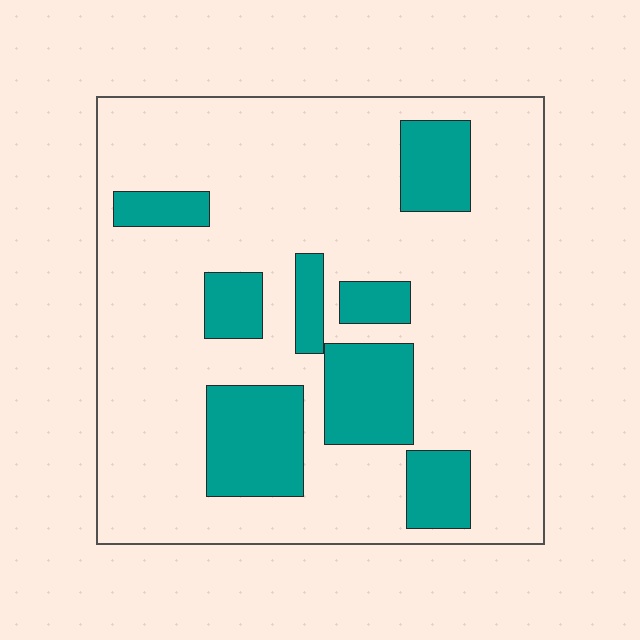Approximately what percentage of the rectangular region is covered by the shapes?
Approximately 20%.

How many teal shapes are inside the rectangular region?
8.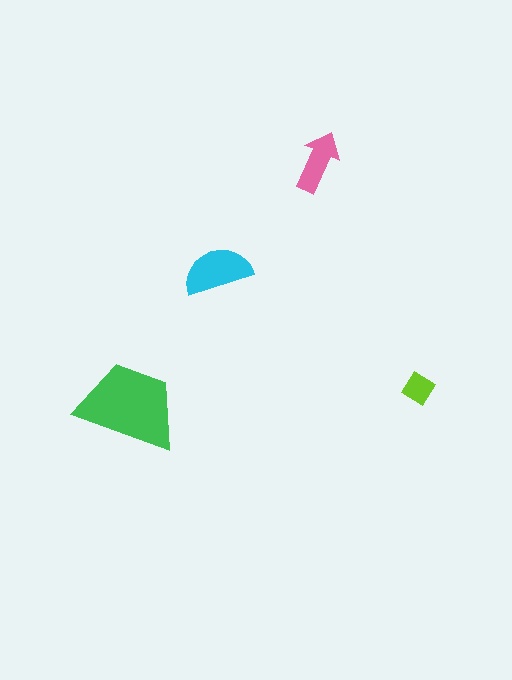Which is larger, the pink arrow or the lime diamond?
The pink arrow.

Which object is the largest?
The green trapezoid.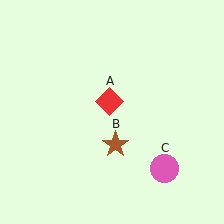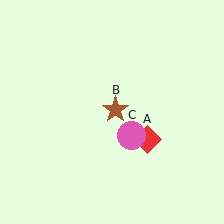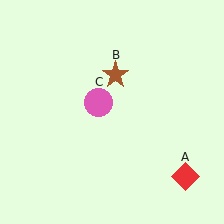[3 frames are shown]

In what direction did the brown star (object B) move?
The brown star (object B) moved up.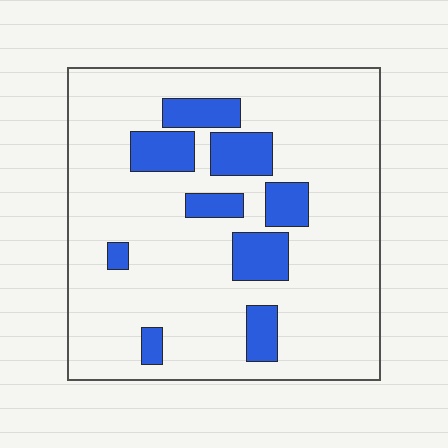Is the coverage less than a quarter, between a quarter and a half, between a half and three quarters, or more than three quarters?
Less than a quarter.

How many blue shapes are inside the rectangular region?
9.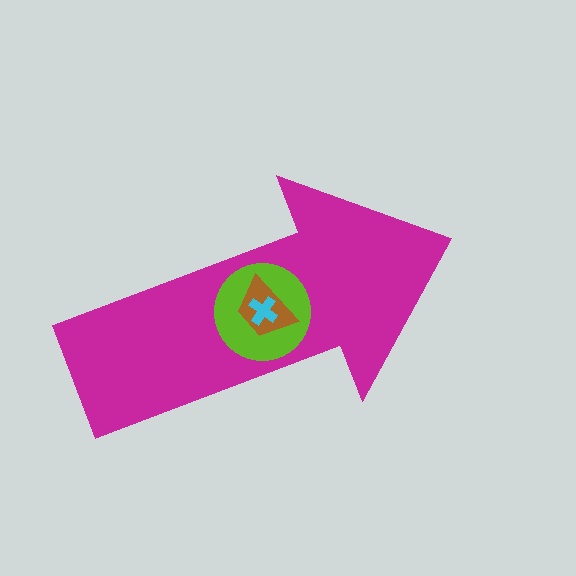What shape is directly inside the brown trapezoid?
The cyan cross.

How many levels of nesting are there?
4.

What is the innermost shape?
The cyan cross.